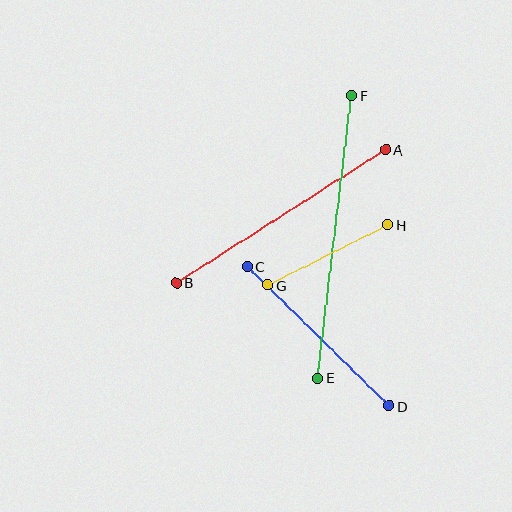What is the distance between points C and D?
The distance is approximately 200 pixels.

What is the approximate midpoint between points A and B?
The midpoint is at approximately (281, 216) pixels.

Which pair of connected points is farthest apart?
Points E and F are farthest apart.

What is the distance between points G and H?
The distance is approximately 134 pixels.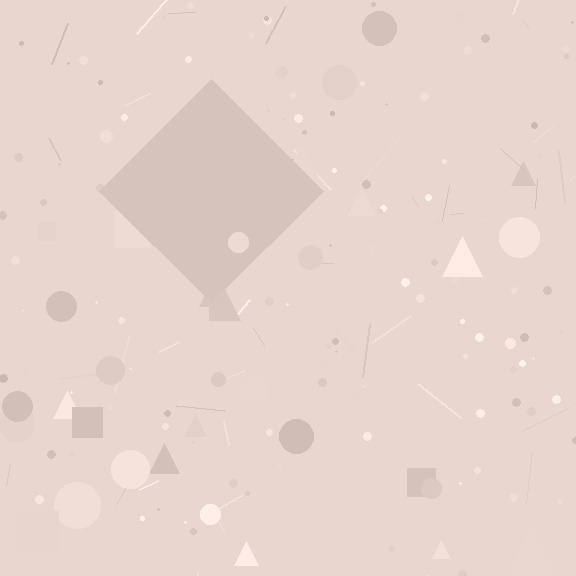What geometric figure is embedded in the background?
A diamond is embedded in the background.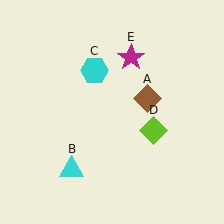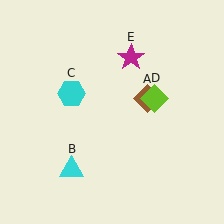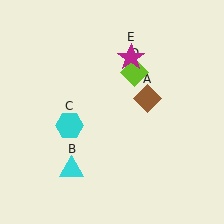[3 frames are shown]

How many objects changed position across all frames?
2 objects changed position: cyan hexagon (object C), lime diamond (object D).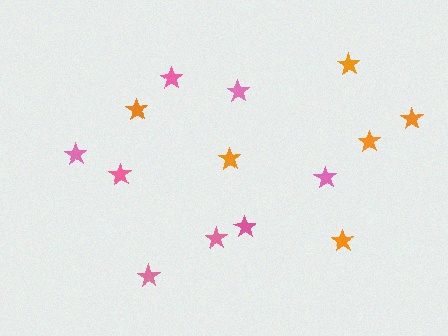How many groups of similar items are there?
There are 2 groups: one group of orange stars (6) and one group of pink stars (8).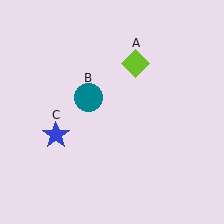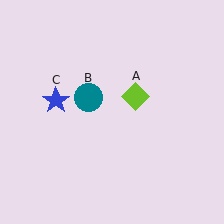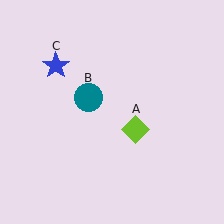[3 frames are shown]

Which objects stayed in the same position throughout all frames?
Teal circle (object B) remained stationary.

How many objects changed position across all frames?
2 objects changed position: lime diamond (object A), blue star (object C).